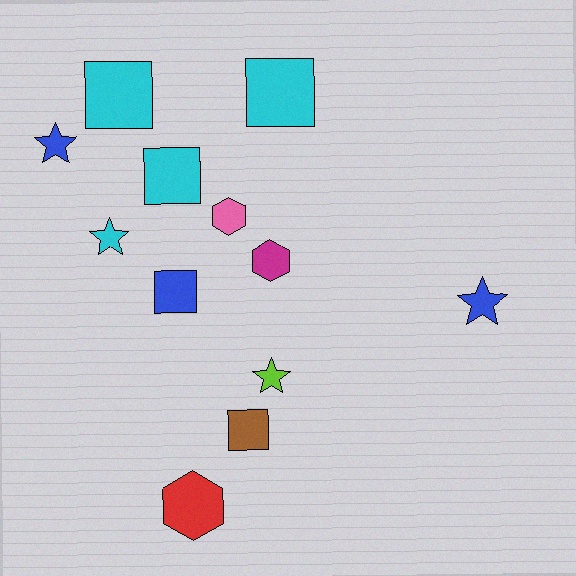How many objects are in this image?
There are 12 objects.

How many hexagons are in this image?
There are 3 hexagons.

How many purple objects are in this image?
There are no purple objects.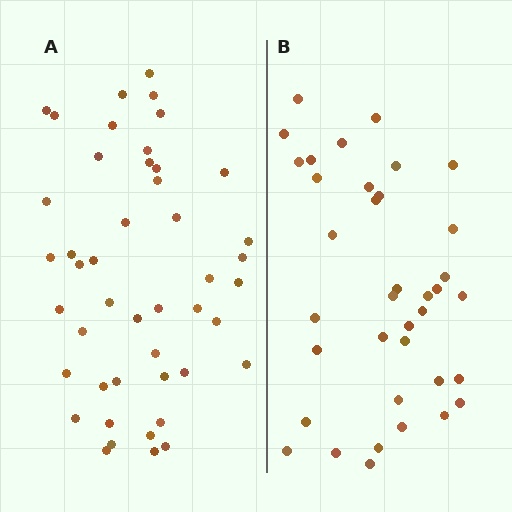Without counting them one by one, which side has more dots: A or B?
Region A (the left region) has more dots.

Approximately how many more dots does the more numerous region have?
Region A has roughly 8 or so more dots than region B.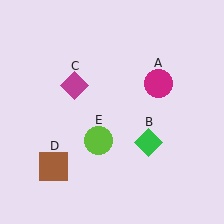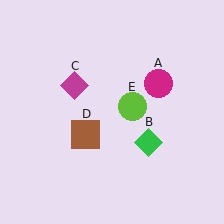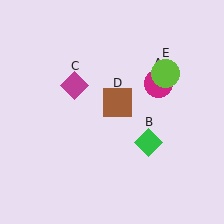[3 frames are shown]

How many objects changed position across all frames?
2 objects changed position: brown square (object D), lime circle (object E).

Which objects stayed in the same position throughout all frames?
Magenta circle (object A) and green diamond (object B) and magenta diamond (object C) remained stationary.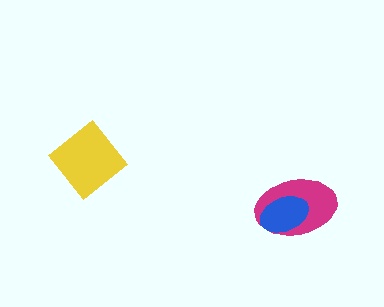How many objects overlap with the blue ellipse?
1 object overlaps with the blue ellipse.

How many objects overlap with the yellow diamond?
0 objects overlap with the yellow diamond.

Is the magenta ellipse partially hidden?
Yes, it is partially covered by another shape.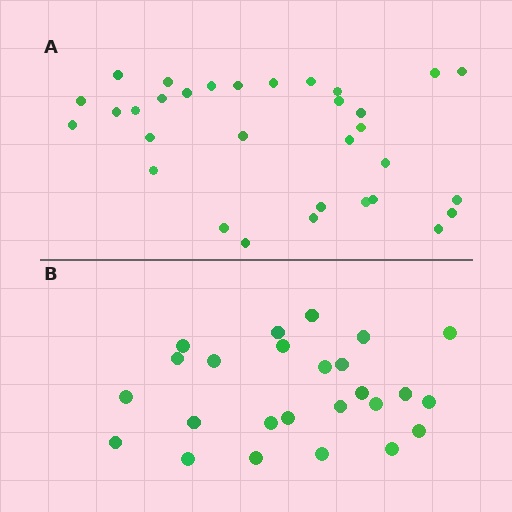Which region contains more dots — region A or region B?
Region A (the top region) has more dots.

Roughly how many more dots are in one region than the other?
Region A has roughly 8 or so more dots than region B.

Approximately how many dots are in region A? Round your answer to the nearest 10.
About 30 dots. (The exact count is 32, which rounds to 30.)